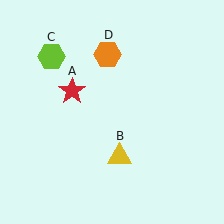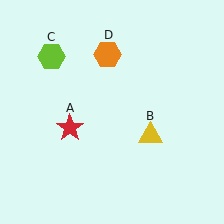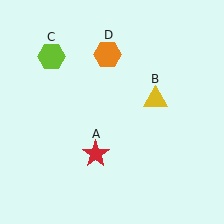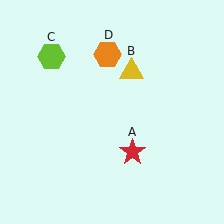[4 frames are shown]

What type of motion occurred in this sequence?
The red star (object A), yellow triangle (object B) rotated counterclockwise around the center of the scene.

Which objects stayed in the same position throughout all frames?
Lime hexagon (object C) and orange hexagon (object D) remained stationary.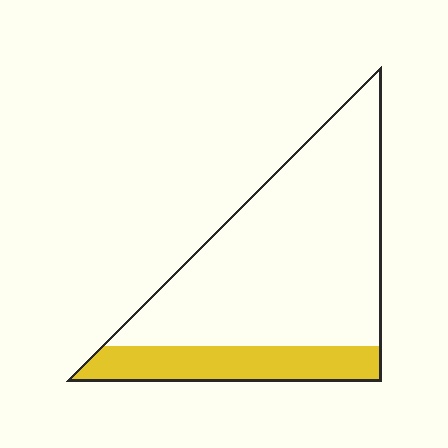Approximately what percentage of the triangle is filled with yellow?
Approximately 20%.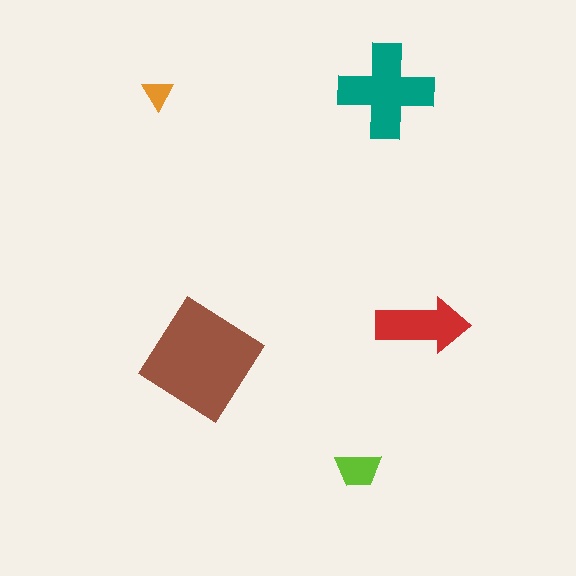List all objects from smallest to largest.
The orange triangle, the lime trapezoid, the red arrow, the teal cross, the brown diamond.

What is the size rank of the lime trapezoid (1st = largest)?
4th.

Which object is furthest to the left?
The orange triangle is leftmost.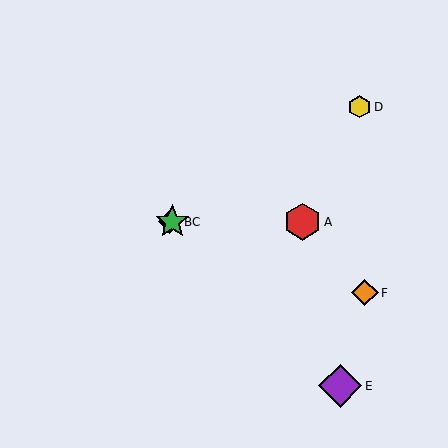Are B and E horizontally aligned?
No, B is at y≈222 and E is at y≈386.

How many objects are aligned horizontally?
3 objects (A, B, C) are aligned horizontally.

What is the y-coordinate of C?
Object C is at y≈222.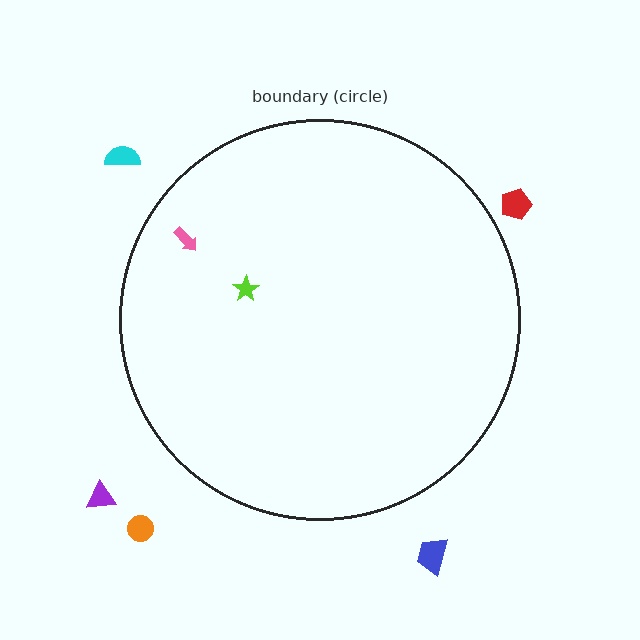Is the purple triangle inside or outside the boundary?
Outside.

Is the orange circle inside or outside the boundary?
Outside.